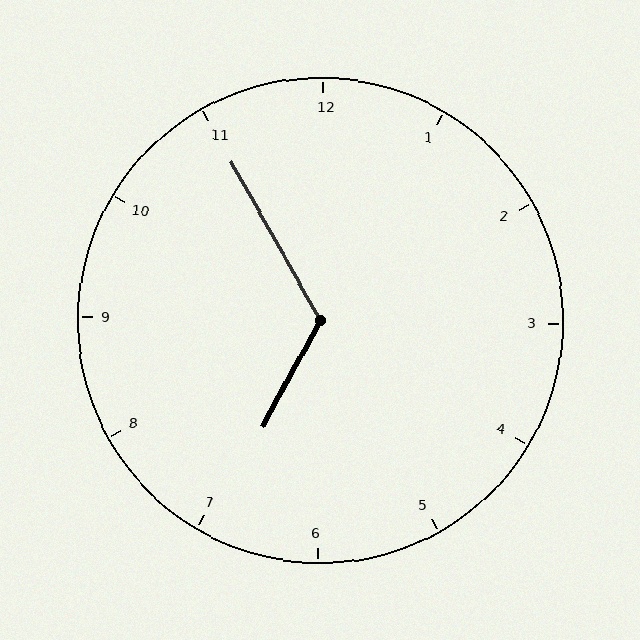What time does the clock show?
6:55.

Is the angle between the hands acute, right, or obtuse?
It is obtuse.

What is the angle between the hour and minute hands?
Approximately 122 degrees.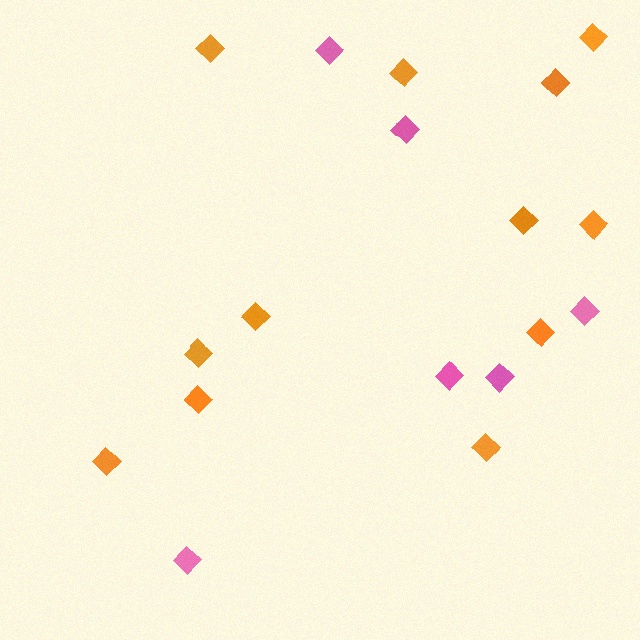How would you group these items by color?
There are 2 groups: one group of orange diamonds (12) and one group of pink diamonds (6).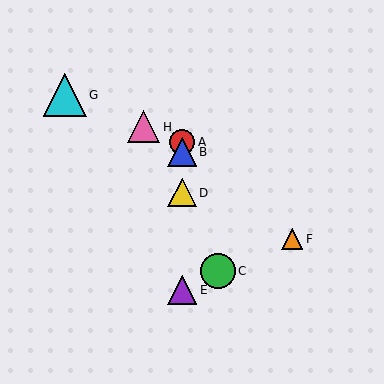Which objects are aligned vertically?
Objects A, B, D, E are aligned vertically.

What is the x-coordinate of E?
Object E is at x≈182.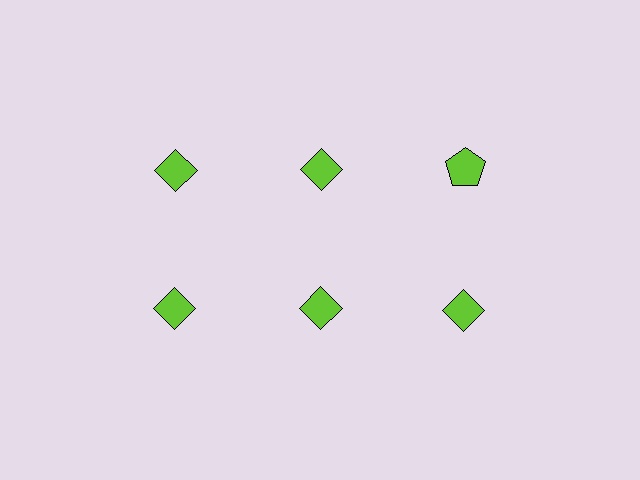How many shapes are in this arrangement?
There are 6 shapes arranged in a grid pattern.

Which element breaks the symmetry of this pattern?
The lime pentagon in the top row, center column breaks the symmetry. All other shapes are lime diamonds.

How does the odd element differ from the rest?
It has a different shape: pentagon instead of diamond.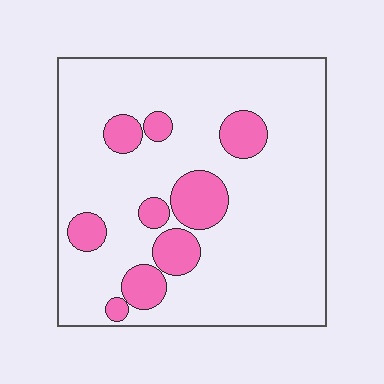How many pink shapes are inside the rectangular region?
9.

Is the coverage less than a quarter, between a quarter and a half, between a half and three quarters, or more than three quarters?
Less than a quarter.